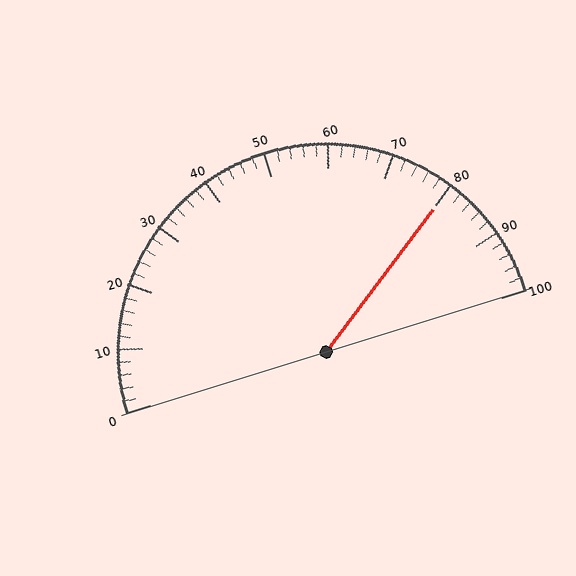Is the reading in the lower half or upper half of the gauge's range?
The reading is in the upper half of the range (0 to 100).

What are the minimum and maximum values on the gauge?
The gauge ranges from 0 to 100.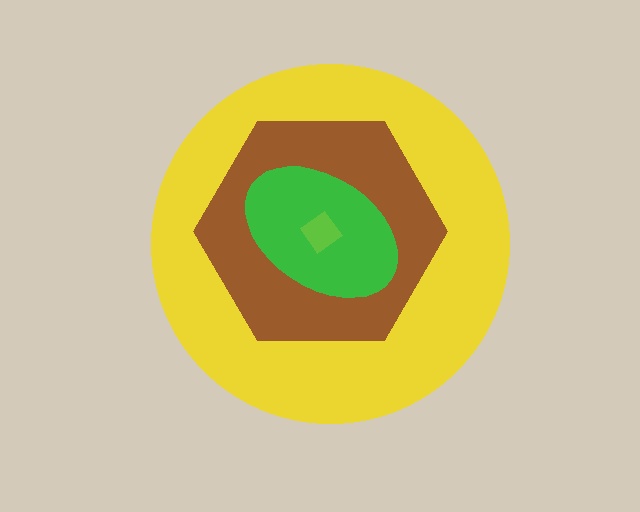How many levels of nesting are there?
4.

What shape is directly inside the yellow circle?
The brown hexagon.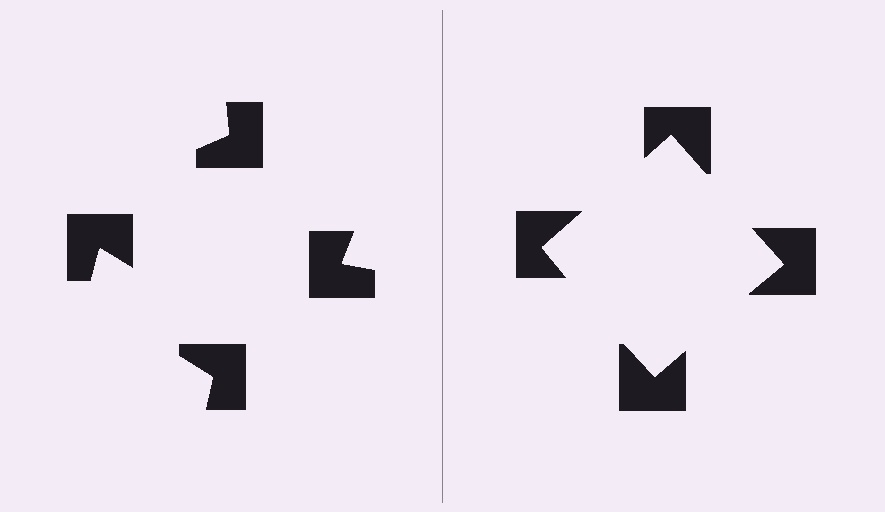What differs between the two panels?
The notched squares are positioned identically on both sides; only the wedge orientations differ. On the right they align to a square; on the left they are misaligned.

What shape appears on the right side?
An illusory square.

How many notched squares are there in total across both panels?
8 — 4 on each side.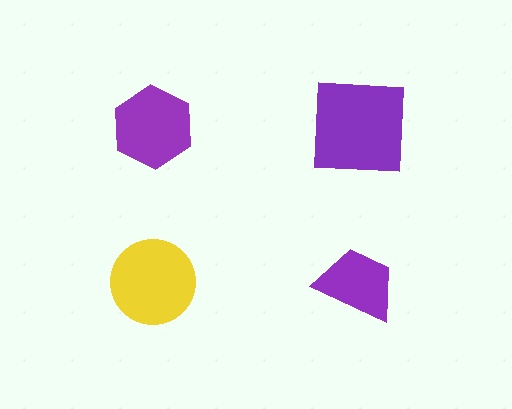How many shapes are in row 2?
2 shapes.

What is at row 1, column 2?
A purple square.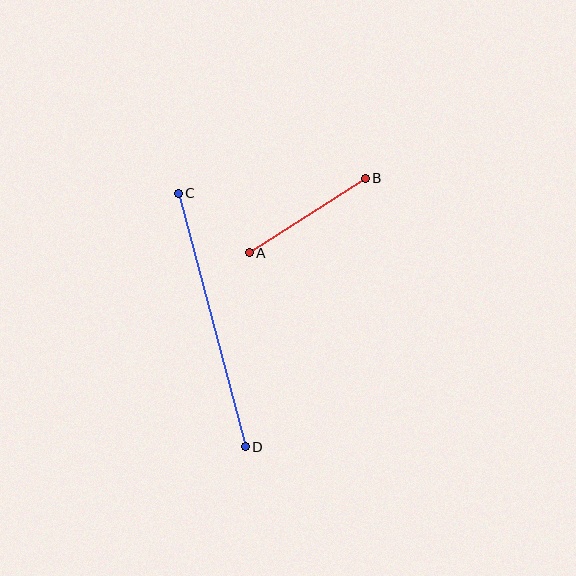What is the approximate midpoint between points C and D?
The midpoint is at approximately (212, 320) pixels.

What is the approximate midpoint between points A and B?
The midpoint is at approximately (307, 216) pixels.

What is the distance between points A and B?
The distance is approximately 138 pixels.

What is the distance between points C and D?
The distance is approximately 262 pixels.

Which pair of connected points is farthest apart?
Points C and D are farthest apart.